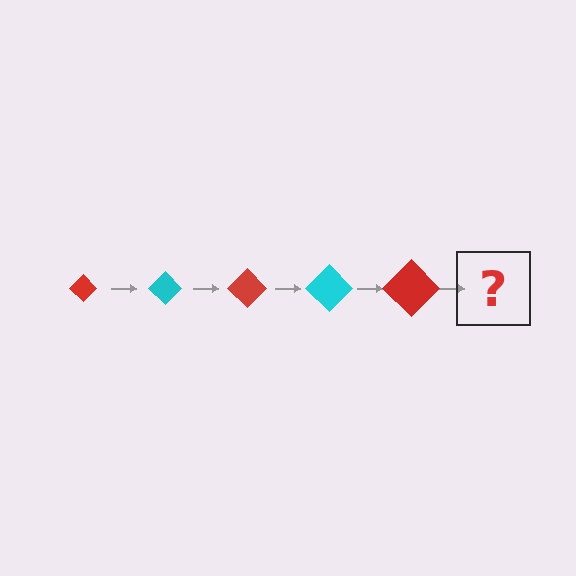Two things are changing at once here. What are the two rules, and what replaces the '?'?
The two rules are that the diamond grows larger each step and the color cycles through red and cyan. The '?' should be a cyan diamond, larger than the previous one.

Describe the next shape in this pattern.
It should be a cyan diamond, larger than the previous one.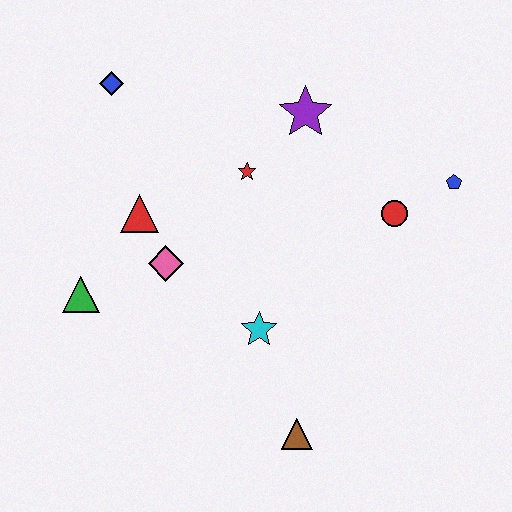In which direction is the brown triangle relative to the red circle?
The brown triangle is below the red circle.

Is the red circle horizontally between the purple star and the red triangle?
No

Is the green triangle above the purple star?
No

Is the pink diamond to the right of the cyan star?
No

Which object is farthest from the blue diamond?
The brown triangle is farthest from the blue diamond.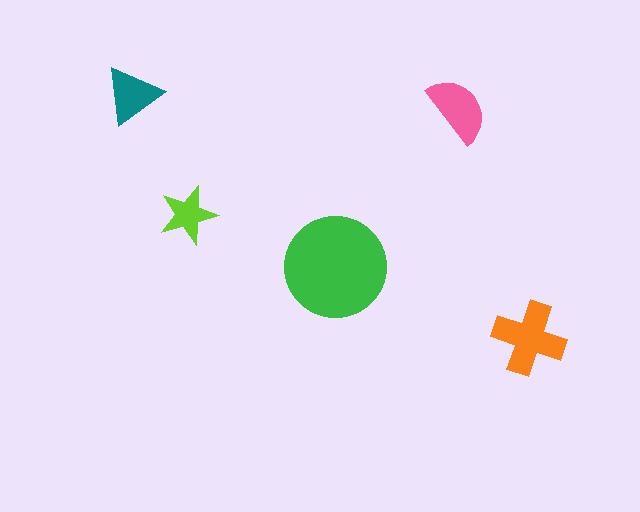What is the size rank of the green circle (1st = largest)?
1st.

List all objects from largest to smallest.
The green circle, the orange cross, the pink semicircle, the teal triangle, the lime star.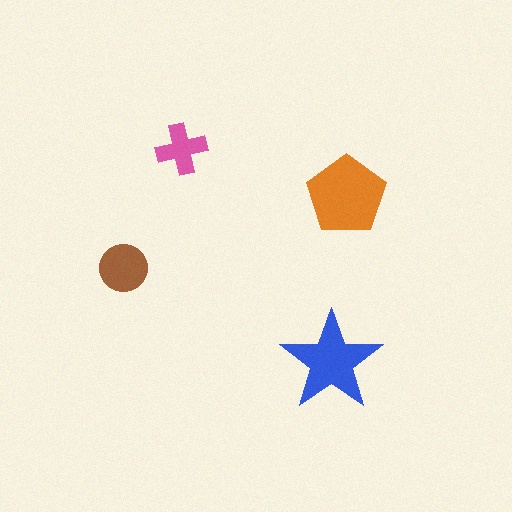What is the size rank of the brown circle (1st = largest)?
3rd.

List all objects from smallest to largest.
The pink cross, the brown circle, the blue star, the orange pentagon.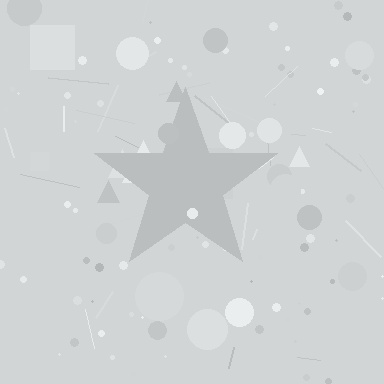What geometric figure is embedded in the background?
A star is embedded in the background.